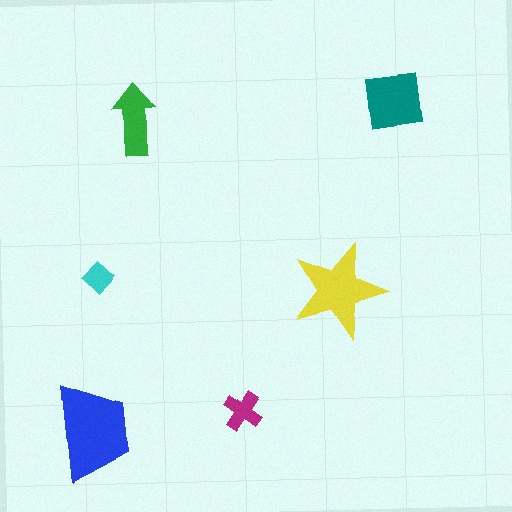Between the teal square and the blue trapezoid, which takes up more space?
The blue trapezoid.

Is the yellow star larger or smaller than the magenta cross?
Larger.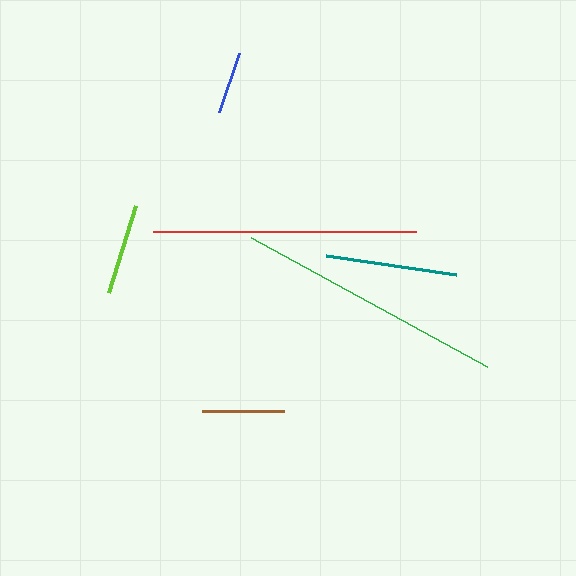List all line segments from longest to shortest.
From longest to shortest: green, red, teal, lime, brown, blue.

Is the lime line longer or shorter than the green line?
The green line is longer than the lime line.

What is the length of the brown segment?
The brown segment is approximately 83 pixels long.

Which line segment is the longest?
The green line is the longest at approximately 268 pixels.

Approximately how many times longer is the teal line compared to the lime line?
The teal line is approximately 1.4 times the length of the lime line.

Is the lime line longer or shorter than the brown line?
The lime line is longer than the brown line.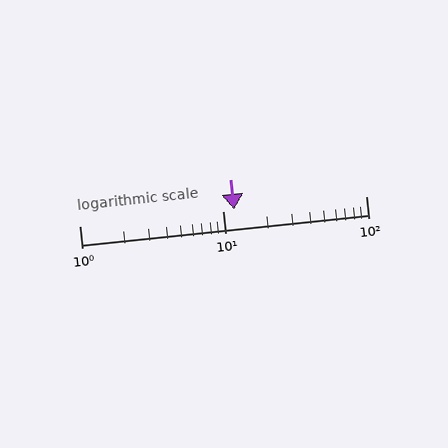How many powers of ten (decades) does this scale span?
The scale spans 2 decades, from 1 to 100.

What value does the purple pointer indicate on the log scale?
The pointer indicates approximately 12.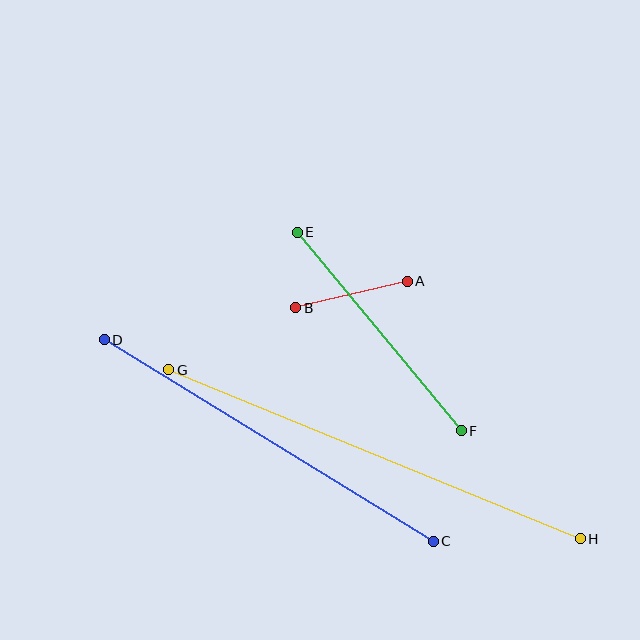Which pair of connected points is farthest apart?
Points G and H are farthest apart.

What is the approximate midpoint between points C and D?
The midpoint is at approximately (269, 441) pixels.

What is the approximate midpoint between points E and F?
The midpoint is at approximately (379, 331) pixels.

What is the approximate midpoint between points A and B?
The midpoint is at approximately (352, 294) pixels.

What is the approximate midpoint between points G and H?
The midpoint is at approximately (375, 454) pixels.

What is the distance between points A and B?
The distance is approximately 114 pixels.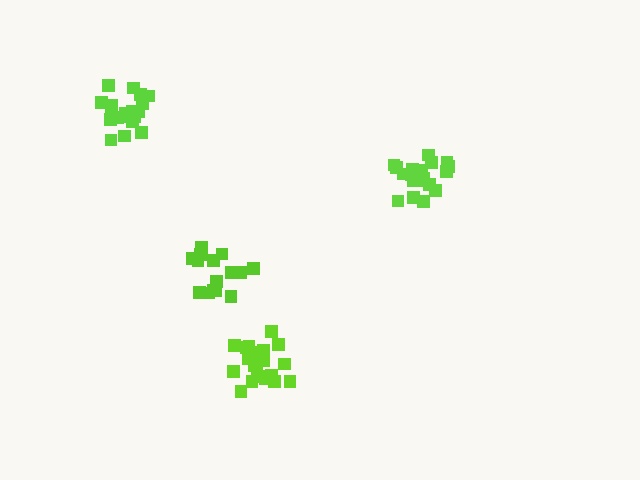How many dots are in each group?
Group 1: 15 dots, Group 2: 21 dots, Group 3: 19 dots, Group 4: 20 dots (75 total).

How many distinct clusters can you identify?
There are 4 distinct clusters.